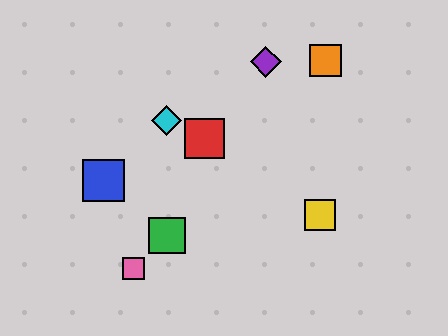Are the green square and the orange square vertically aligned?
No, the green square is at x≈167 and the orange square is at x≈326.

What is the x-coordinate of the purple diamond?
The purple diamond is at x≈266.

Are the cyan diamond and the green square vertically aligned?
Yes, both are at x≈167.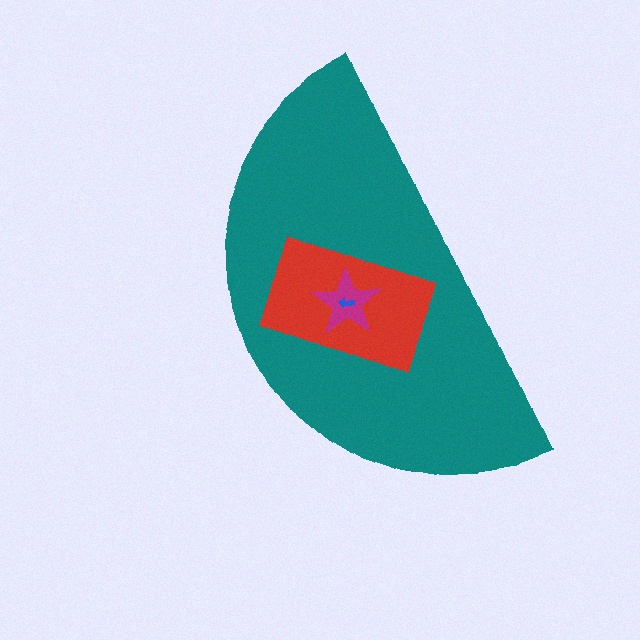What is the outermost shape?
The teal semicircle.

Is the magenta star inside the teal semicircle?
Yes.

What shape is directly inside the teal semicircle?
The red rectangle.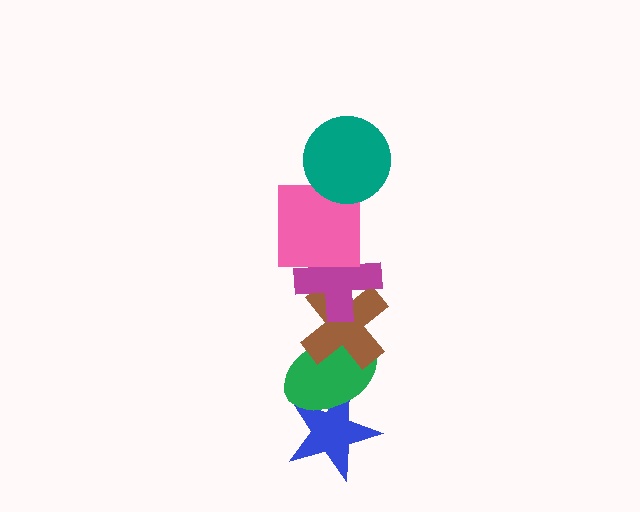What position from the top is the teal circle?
The teal circle is 1st from the top.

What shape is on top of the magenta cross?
The pink square is on top of the magenta cross.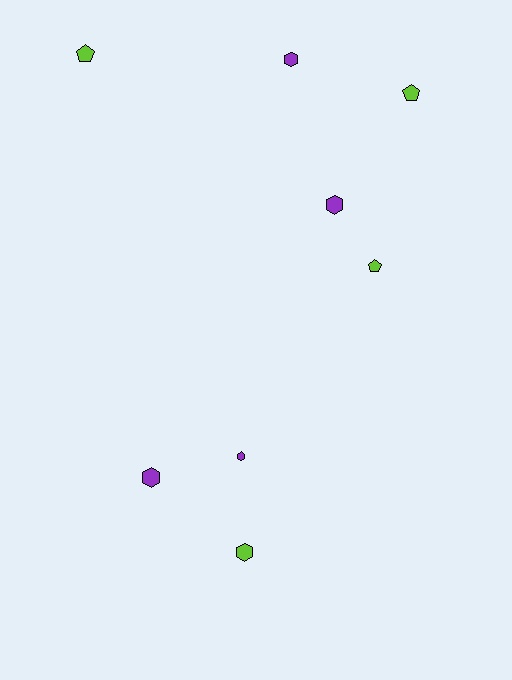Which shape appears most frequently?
Hexagon, with 5 objects.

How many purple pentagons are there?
There are no purple pentagons.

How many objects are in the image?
There are 8 objects.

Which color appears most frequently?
Lime, with 4 objects.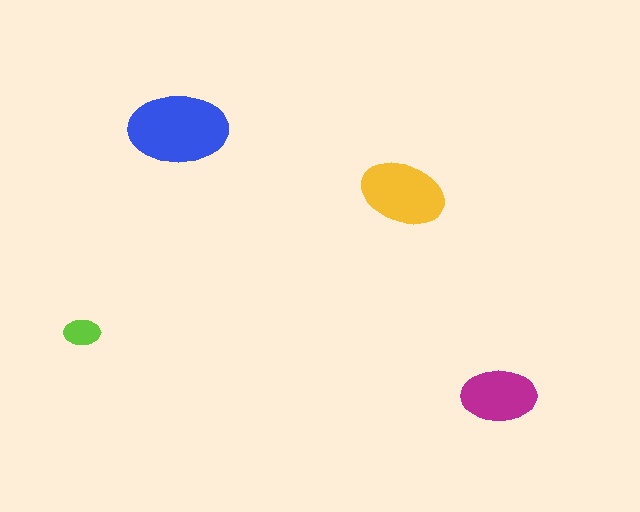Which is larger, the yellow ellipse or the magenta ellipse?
The yellow one.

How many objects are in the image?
There are 4 objects in the image.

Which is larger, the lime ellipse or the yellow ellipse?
The yellow one.